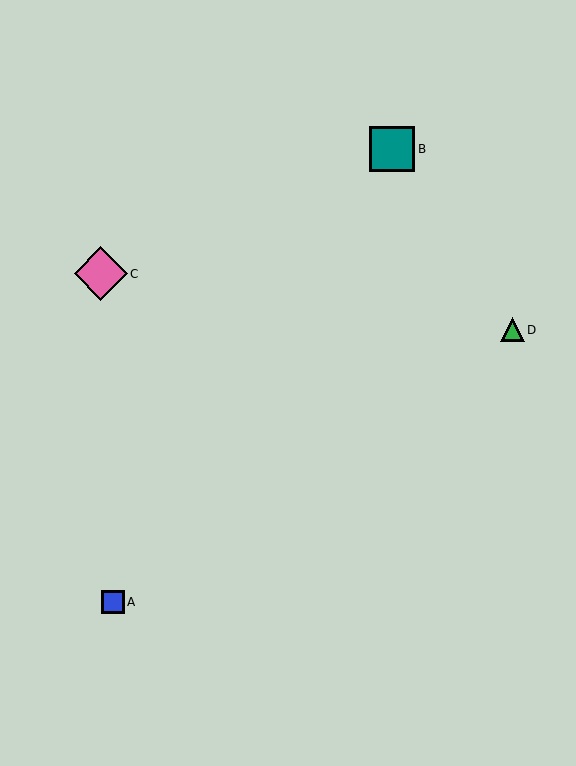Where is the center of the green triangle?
The center of the green triangle is at (512, 330).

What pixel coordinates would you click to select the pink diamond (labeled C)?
Click at (101, 274) to select the pink diamond C.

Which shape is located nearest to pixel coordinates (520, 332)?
The green triangle (labeled D) at (512, 330) is nearest to that location.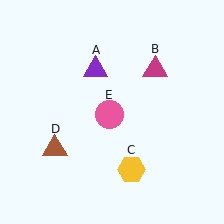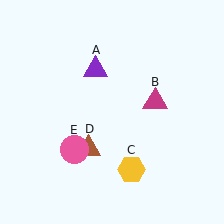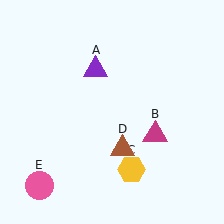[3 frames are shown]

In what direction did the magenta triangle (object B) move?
The magenta triangle (object B) moved down.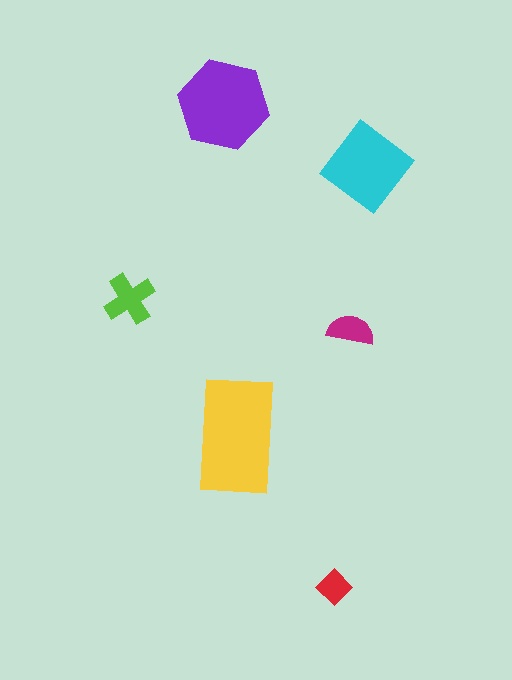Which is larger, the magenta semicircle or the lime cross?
The lime cross.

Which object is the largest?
The yellow rectangle.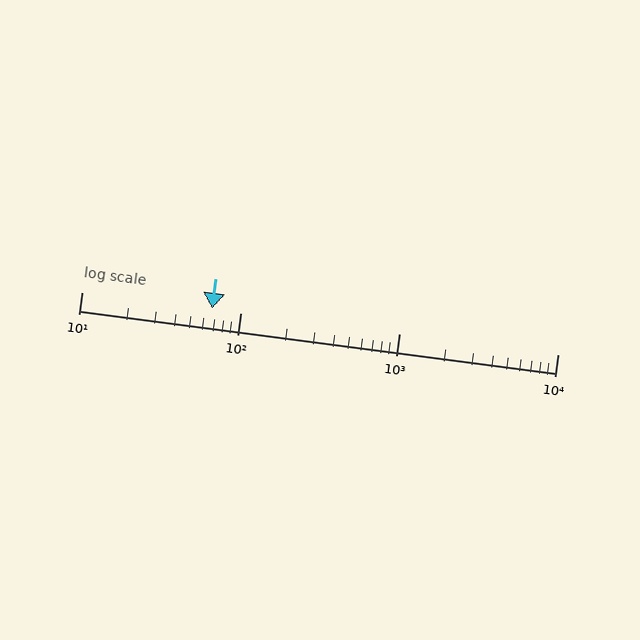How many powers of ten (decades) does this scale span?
The scale spans 3 decades, from 10 to 10000.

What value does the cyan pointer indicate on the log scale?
The pointer indicates approximately 66.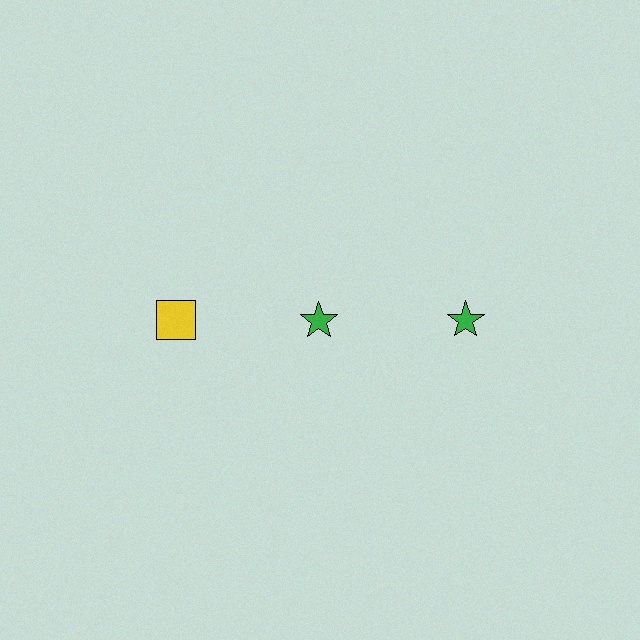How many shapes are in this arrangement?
There are 3 shapes arranged in a grid pattern.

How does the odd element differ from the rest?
It differs in both color (yellow instead of green) and shape (square instead of star).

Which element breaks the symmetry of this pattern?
The yellow square in the top row, leftmost column breaks the symmetry. All other shapes are green stars.